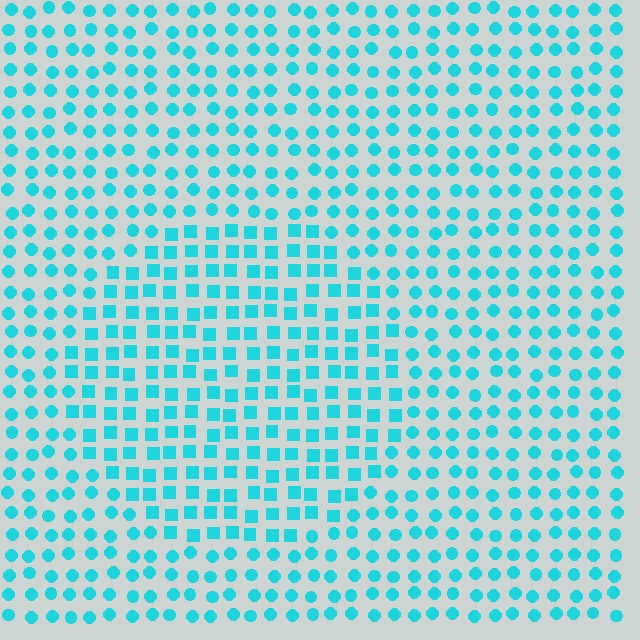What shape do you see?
I see a circle.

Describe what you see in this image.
The image is filled with small cyan elements arranged in a uniform grid. A circle-shaped region contains squares, while the surrounding area contains circles. The boundary is defined purely by the change in element shape.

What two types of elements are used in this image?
The image uses squares inside the circle region and circles outside it.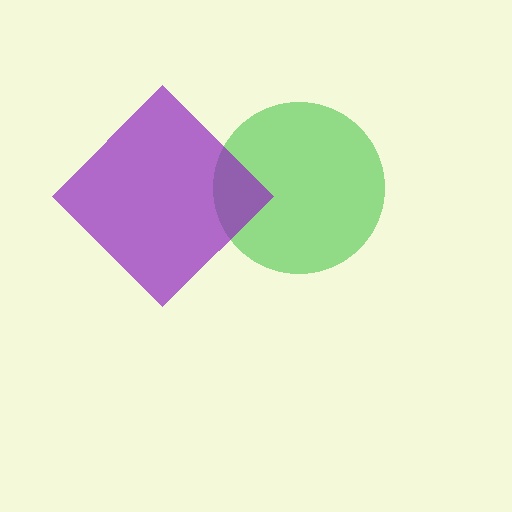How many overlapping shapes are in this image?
There are 2 overlapping shapes in the image.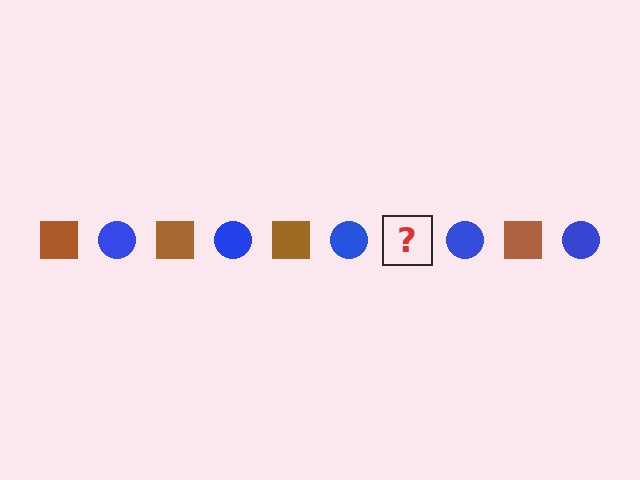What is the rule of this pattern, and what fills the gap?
The rule is that the pattern alternates between brown square and blue circle. The gap should be filled with a brown square.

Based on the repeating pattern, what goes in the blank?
The blank should be a brown square.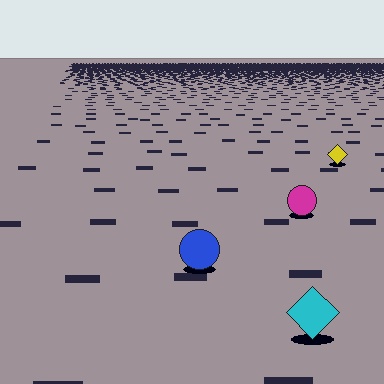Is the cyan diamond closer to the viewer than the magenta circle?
Yes. The cyan diamond is closer — you can tell from the texture gradient: the ground texture is coarser near it.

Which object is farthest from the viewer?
The yellow diamond is farthest from the viewer. It appears smaller and the ground texture around it is denser.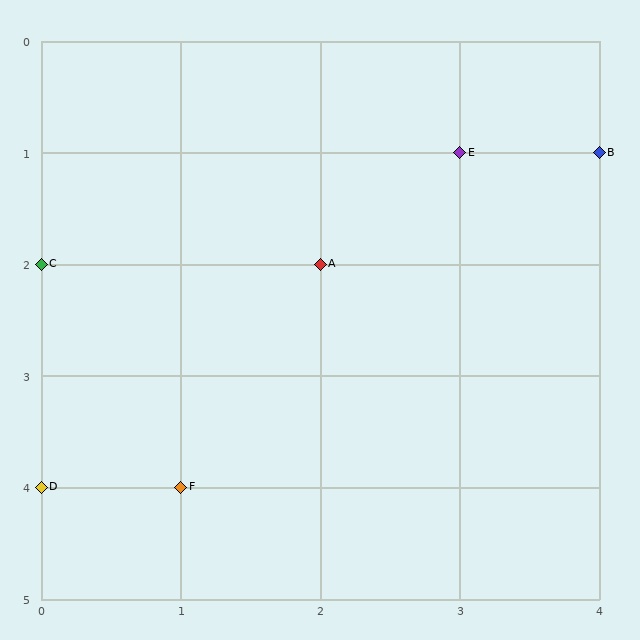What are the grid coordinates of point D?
Point D is at grid coordinates (0, 4).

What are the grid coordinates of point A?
Point A is at grid coordinates (2, 2).